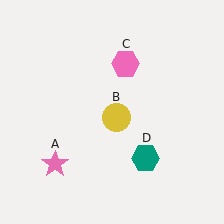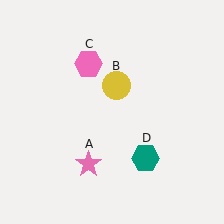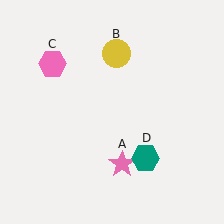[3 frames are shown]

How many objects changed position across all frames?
3 objects changed position: pink star (object A), yellow circle (object B), pink hexagon (object C).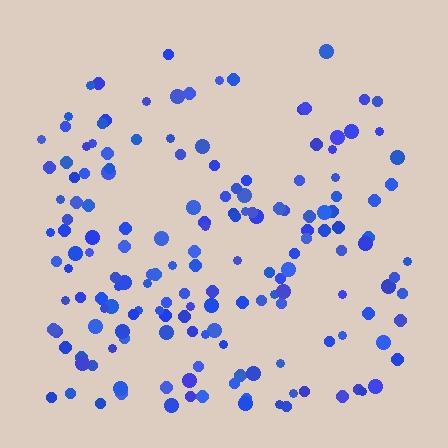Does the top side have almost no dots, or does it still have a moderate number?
Still a moderate number, just noticeably fewer than the bottom.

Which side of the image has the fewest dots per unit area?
The top.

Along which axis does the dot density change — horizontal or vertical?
Vertical.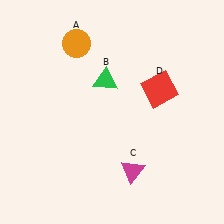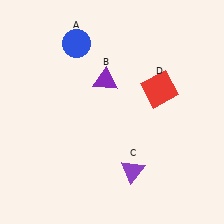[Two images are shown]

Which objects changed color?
A changed from orange to blue. B changed from green to purple. C changed from magenta to purple.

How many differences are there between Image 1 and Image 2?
There are 3 differences between the two images.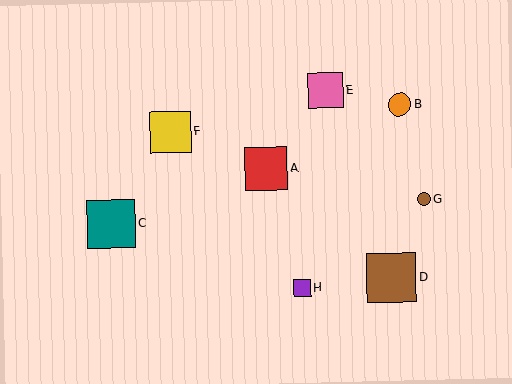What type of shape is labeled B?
Shape B is an orange circle.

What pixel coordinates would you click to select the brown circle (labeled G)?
Click at (424, 199) to select the brown circle G.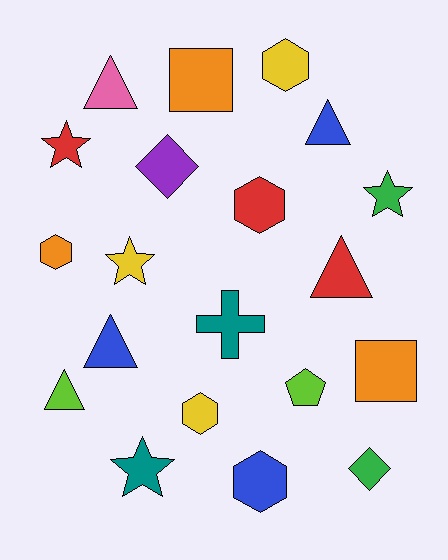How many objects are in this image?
There are 20 objects.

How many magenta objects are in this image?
There are no magenta objects.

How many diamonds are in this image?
There are 2 diamonds.